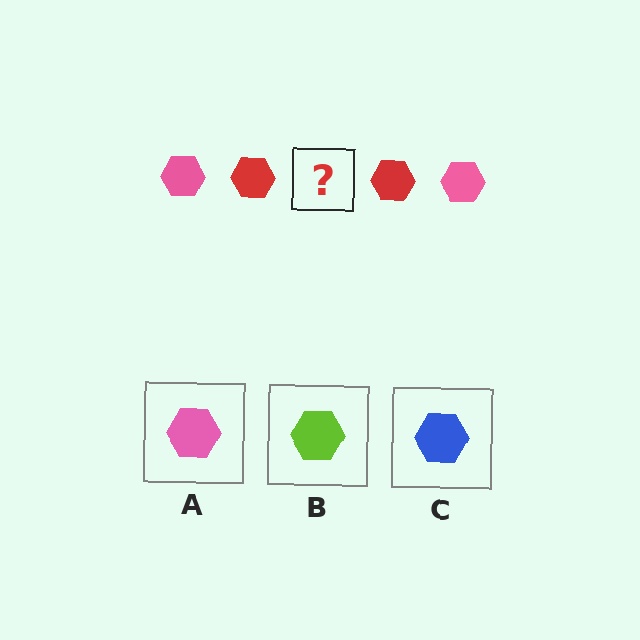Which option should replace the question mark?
Option A.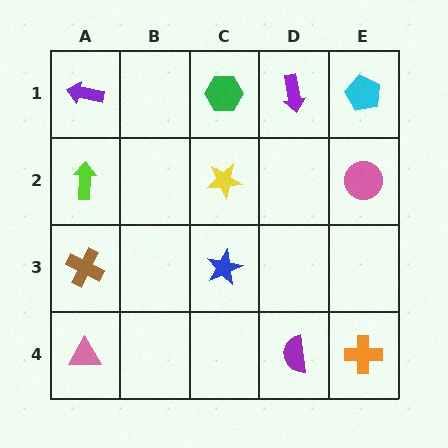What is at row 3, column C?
A blue star.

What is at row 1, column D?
A purple arrow.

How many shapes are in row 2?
3 shapes.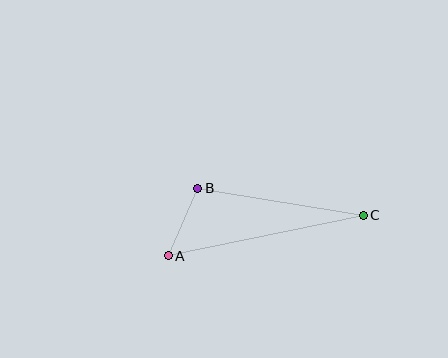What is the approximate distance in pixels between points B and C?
The distance between B and C is approximately 168 pixels.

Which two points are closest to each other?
Points A and B are closest to each other.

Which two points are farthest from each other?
Points A and C are farthest from each other.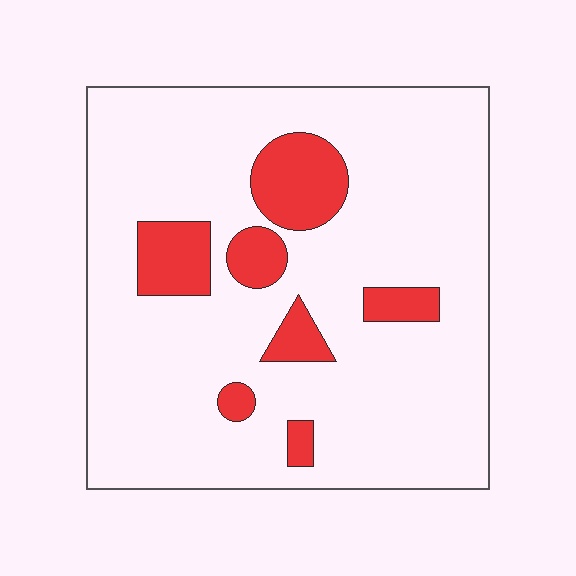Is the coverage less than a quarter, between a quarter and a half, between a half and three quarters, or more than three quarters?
Less than a quarter.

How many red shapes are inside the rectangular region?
7.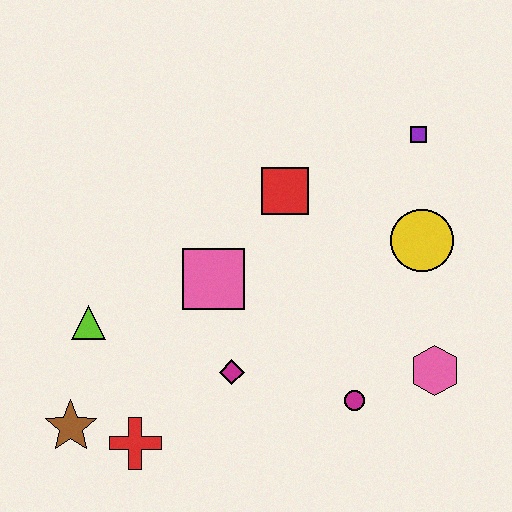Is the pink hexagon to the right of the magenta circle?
Yes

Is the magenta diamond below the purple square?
Yes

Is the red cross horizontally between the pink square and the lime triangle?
Yes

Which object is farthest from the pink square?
The purple square is farthest from the pink square.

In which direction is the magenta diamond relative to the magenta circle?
The magenta diamond is to the left of the magenta circle.